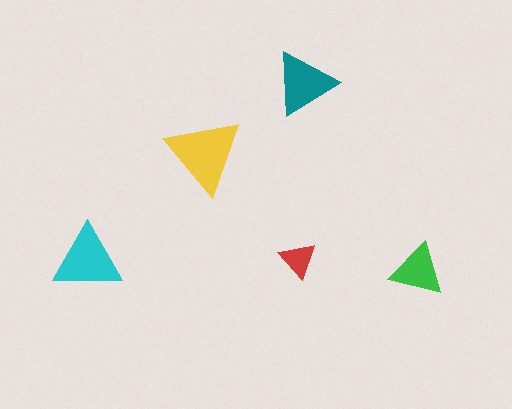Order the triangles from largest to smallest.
the yellow one, the cyan one, the teal one, the green one, the red one.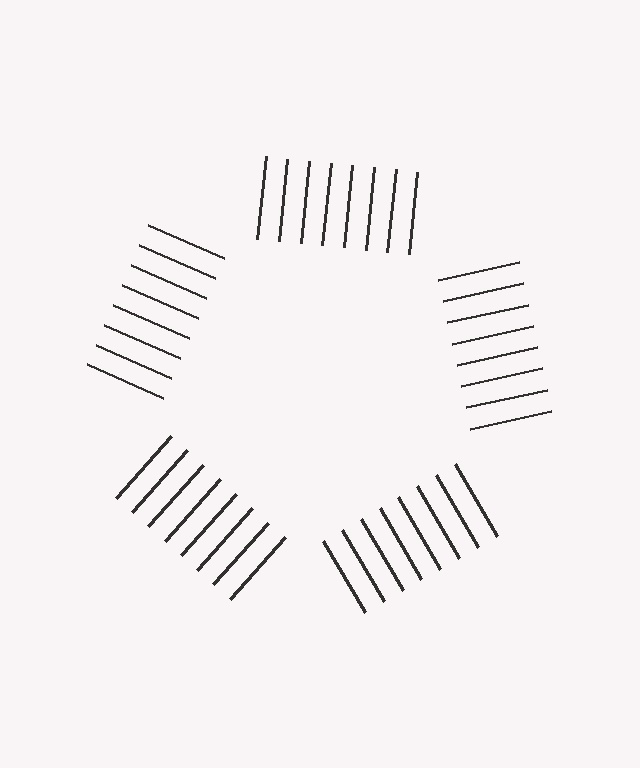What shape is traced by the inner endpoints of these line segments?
An illusory pentagon — the line segments terminate on its edges but no continuous stroke is drawn.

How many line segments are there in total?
40 — 8 along each of the 5 edges.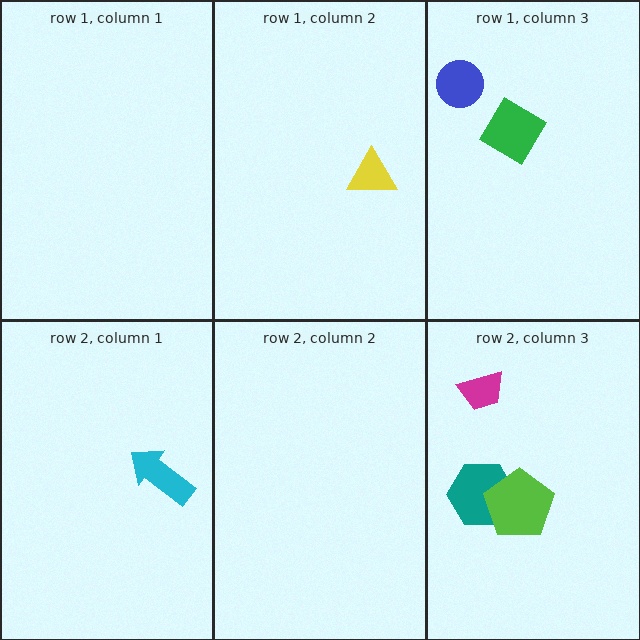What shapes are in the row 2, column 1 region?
The cyan arrow.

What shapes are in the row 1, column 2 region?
The yellow triangle.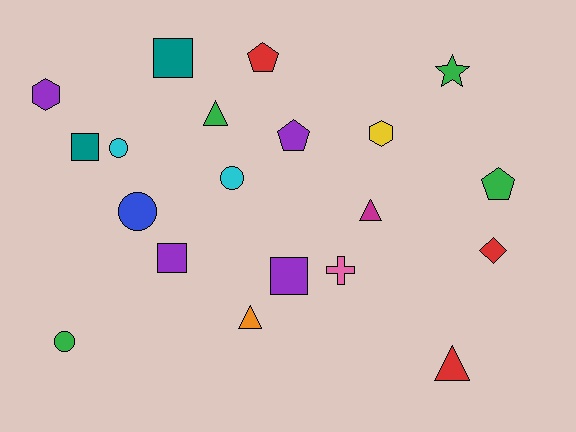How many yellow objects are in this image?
There is 1 yellow object.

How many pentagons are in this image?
There are 3 pentagons.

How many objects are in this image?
There are 20 objects.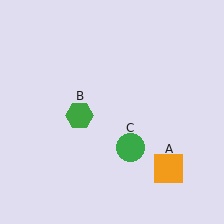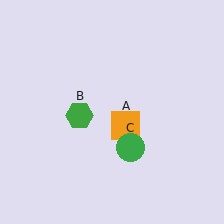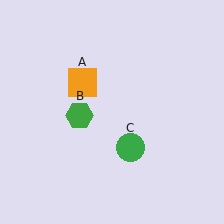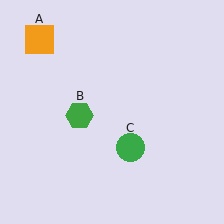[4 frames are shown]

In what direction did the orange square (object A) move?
The orange square (object A) moved up and to the left.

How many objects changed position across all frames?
1 object changed position: orange square (object A).